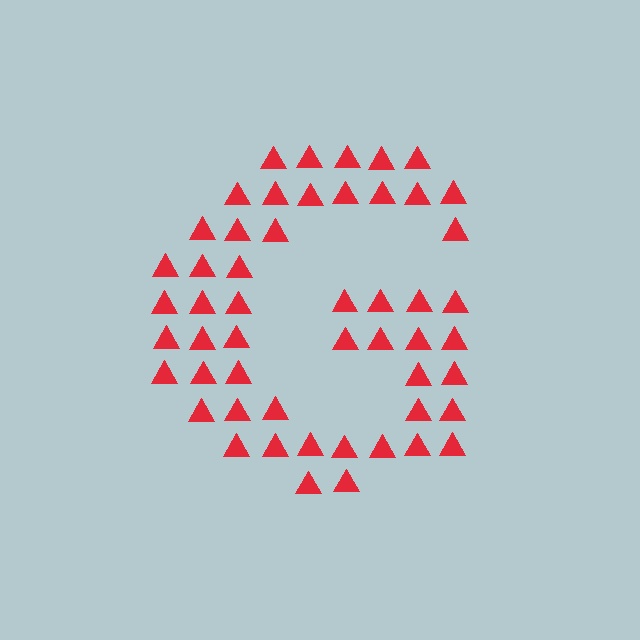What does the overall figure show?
The overall figure shows the letter G.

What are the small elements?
The small elements are triangles.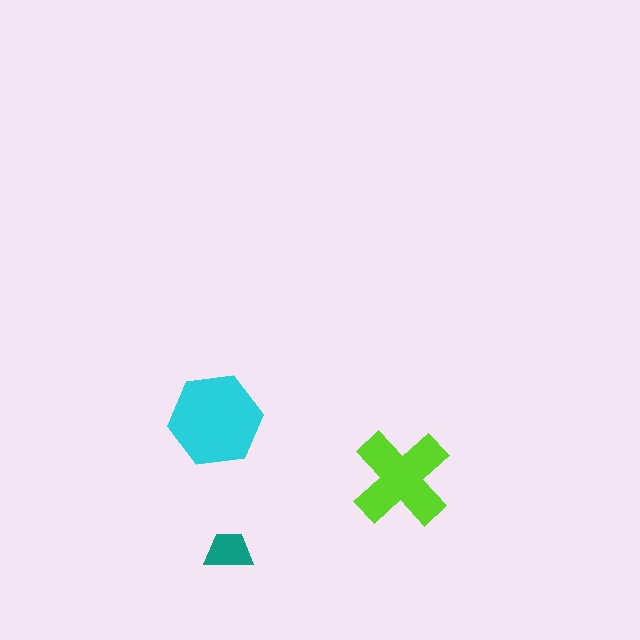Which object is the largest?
The cyan hexagon.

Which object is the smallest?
The teal trapezoid.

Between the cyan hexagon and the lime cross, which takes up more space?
The cyan hexagon.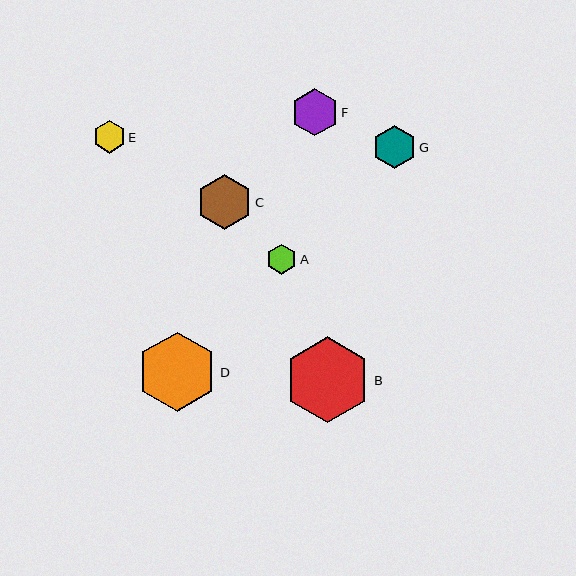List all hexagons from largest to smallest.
From largest to smallest: B, D, C, F, G, E, A.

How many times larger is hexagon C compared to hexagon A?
Hexagon C is approximately 1.8 times the size of hexagon A.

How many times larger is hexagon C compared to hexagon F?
Hexagon C is approximately 1.2 times the size of hexagon F.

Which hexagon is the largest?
Hexagon B is the largest with a size of approximately 86 pixels.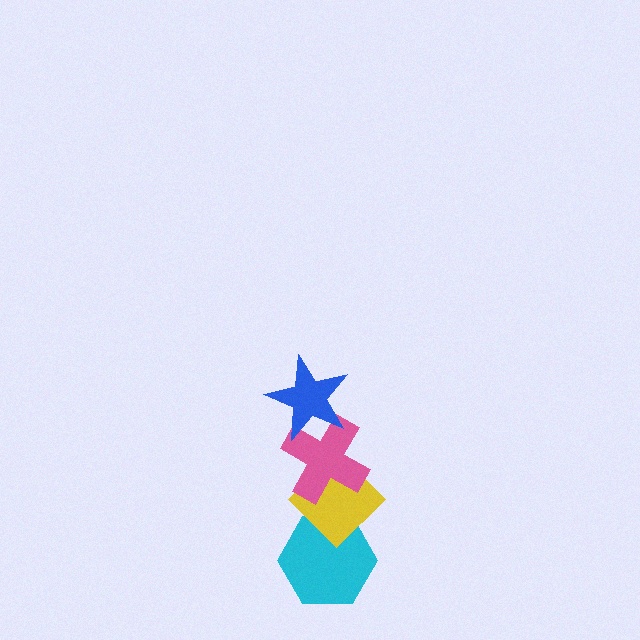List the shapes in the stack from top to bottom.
From top to bottom: the blue star, the pink cross, the yellow diamond, the cyan hexagon.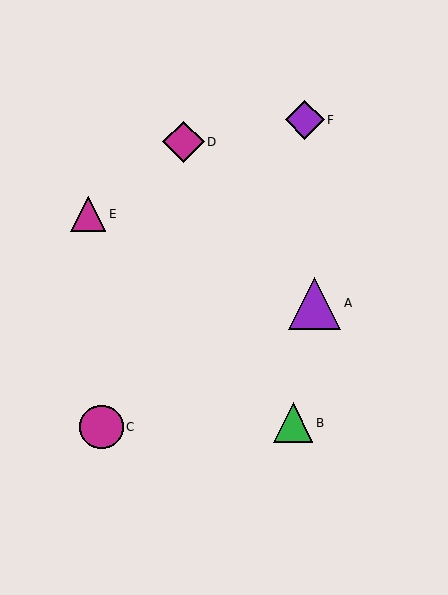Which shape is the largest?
The purple triangle (labeled A) is the largest.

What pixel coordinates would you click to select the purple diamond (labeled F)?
Click at (305, 120) to select the purple diamond F.